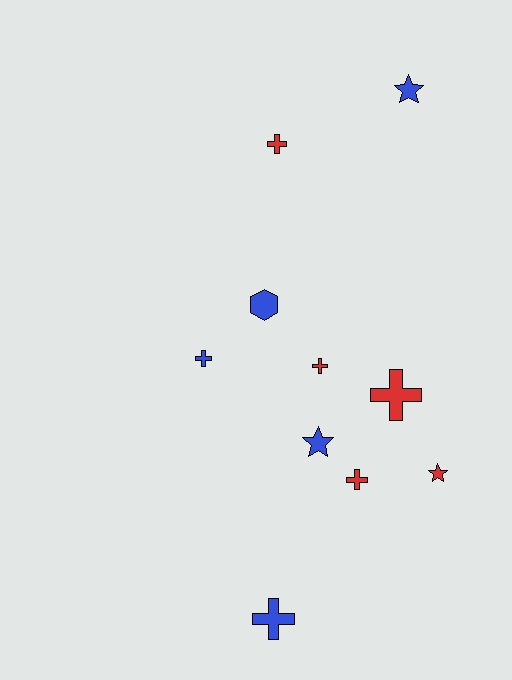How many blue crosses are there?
There are 2 blue crosses.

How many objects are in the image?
There are 10 objects.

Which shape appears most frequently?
Cross, with 6 objects.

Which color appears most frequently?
Red, with 5 objects.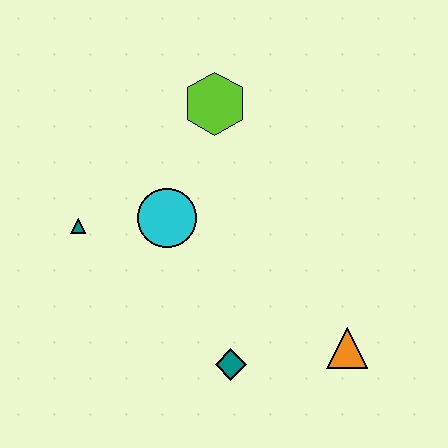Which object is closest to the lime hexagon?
The cyan circle is closest to the lime hexagon.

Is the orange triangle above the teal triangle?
No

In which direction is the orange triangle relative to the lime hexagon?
The orange triangle is below the lime hexagon.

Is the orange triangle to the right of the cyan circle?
Yes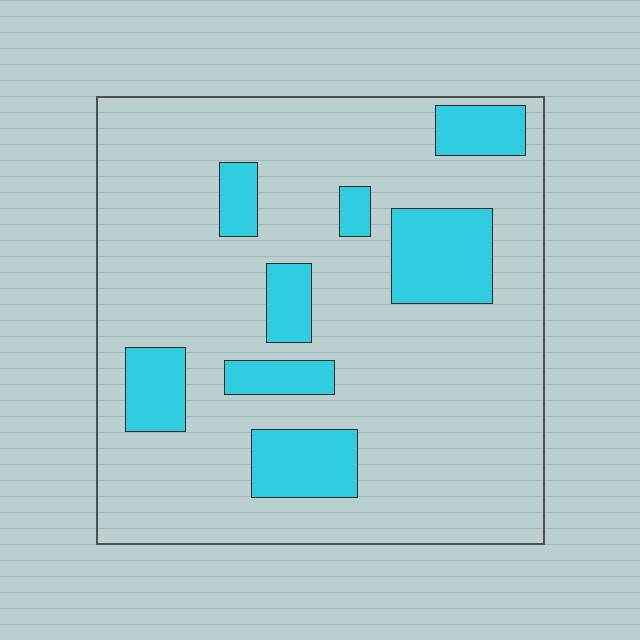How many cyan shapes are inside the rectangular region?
8.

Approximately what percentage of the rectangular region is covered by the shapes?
Approximately 20%.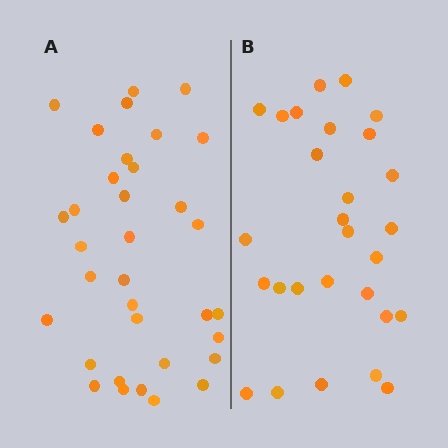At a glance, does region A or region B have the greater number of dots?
Region A (the left region) has more dots.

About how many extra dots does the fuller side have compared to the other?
Region A has about 6 more dots than region B.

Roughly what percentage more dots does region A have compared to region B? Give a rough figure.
About 20% more.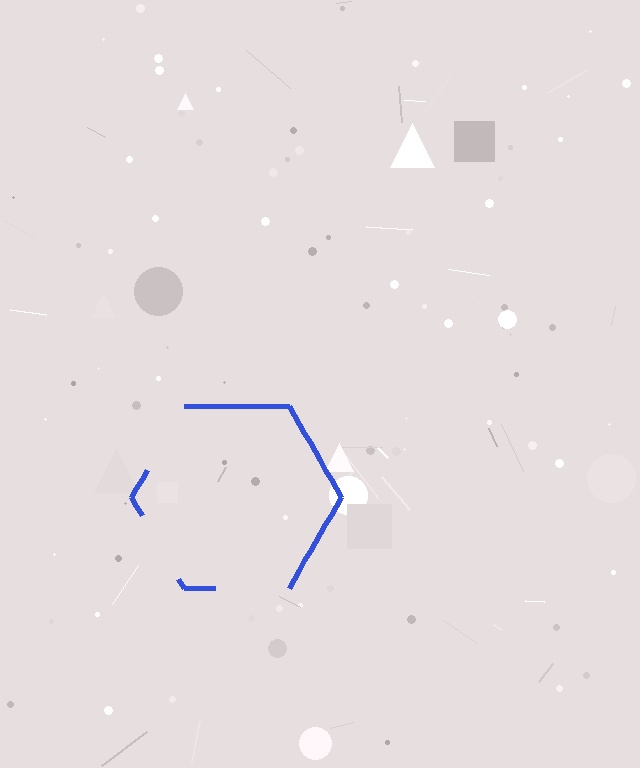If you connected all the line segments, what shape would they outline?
They would outline a hexagon.